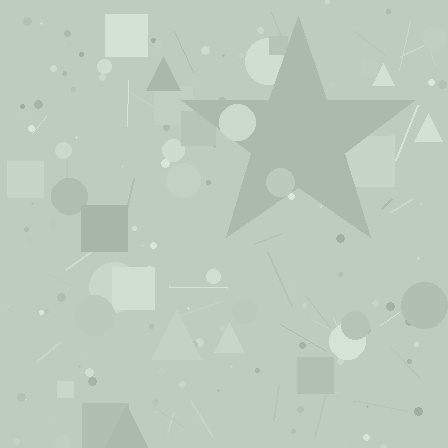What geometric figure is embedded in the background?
A star is embedded in the background.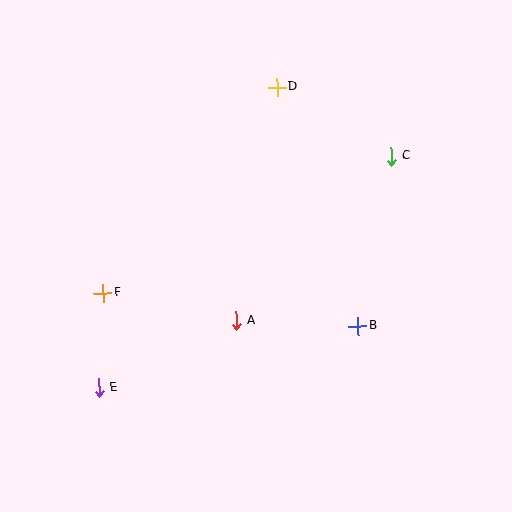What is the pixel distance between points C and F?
The distance between C and F is 319 pixels.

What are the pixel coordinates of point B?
Point B is at (358, 326).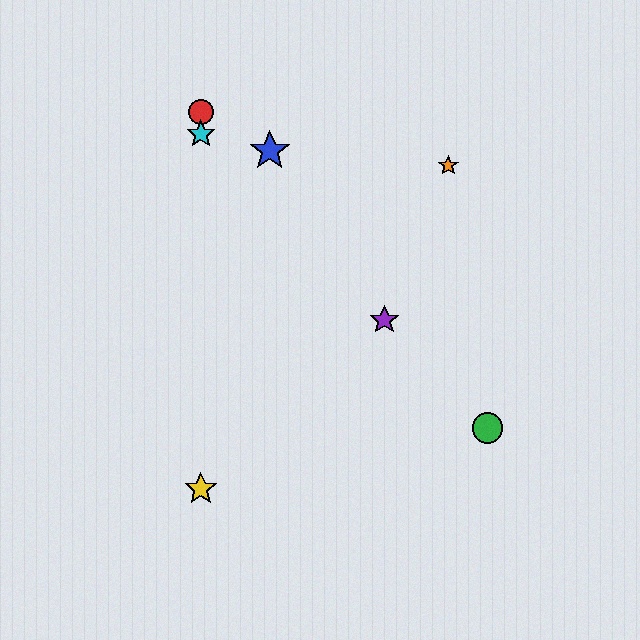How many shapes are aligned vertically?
3 shapes (the red circle, the yellow star, the cyan star) are aligned vertically.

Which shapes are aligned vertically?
The red circle, the yellow star, the cyan star are aligned vertically.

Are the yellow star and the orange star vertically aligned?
No, the yellow star is at x≈201 and the orange star is at x≈448.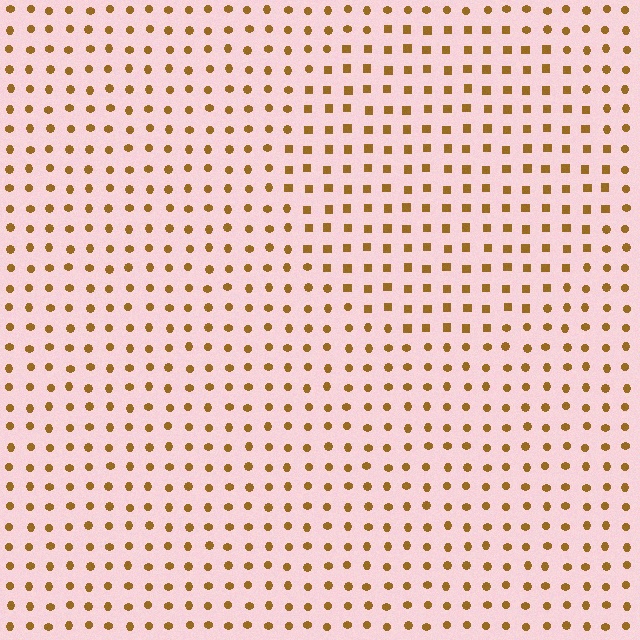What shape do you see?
I see a circle.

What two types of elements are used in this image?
The image uses squares inside the circle region and circles outside it.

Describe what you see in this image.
The image is filled with small brown elements arranged in a uniform grid. A circle-shaped region contains squares, while the surrounding area contains circles. The boundary is defined purely by the change in element shape.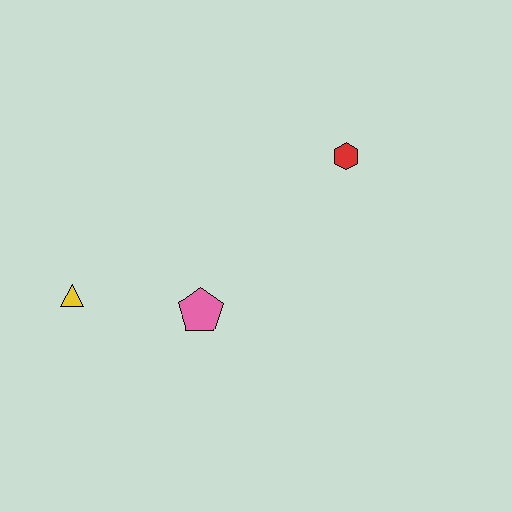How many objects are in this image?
There are 3 objects.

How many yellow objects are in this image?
There is 1 yellow object.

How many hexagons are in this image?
There is 1 hexagon.